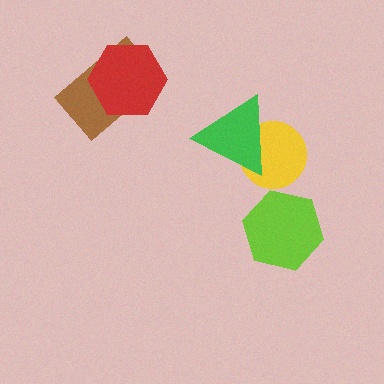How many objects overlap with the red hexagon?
1 object overlaps with the red hexagon.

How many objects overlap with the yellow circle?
1 object overlaps with the yellow circle.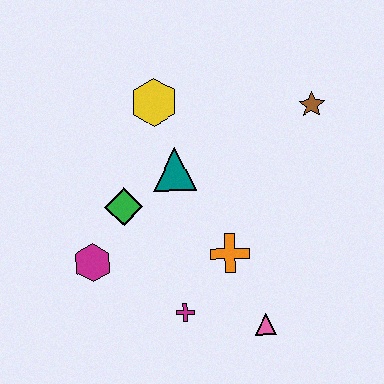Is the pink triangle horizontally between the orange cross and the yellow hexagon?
No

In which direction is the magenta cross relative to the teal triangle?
The magenta cross is below the teal triangle.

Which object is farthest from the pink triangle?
The yellow hexagon is farthest from the pink triangle.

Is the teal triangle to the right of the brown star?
No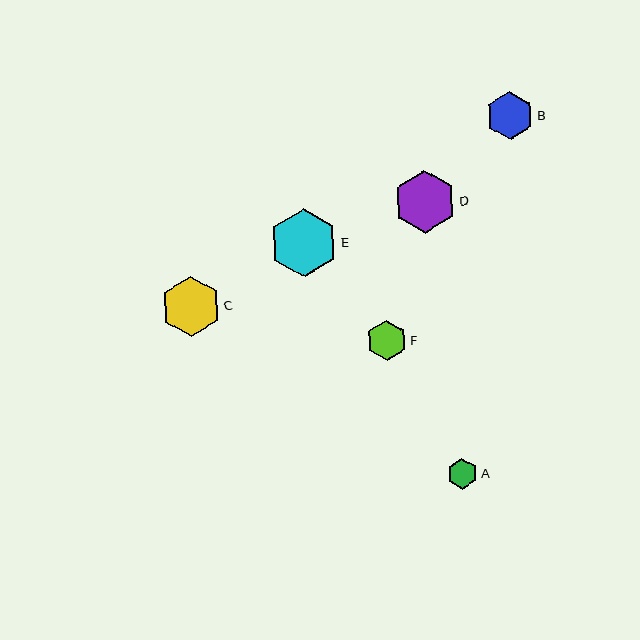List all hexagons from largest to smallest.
From largest to smallest: E, D, C, B, F, A.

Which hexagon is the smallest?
Hexagon A is the smallest with a size of approximately 31 pixels.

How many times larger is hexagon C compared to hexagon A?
Hexagon C is approximately 1.9 times the size of hexagon A.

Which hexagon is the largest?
Hexagon E is the largest with a size of approximately 68 pixels.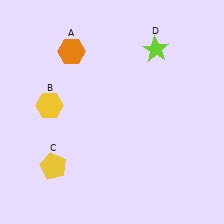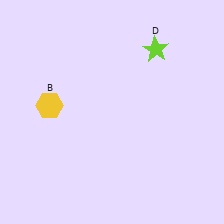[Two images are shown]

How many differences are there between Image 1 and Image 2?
There are 2 differences between the two images.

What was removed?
The orange hexagon (A), the yellow pentagon (C) were removed in Image 2.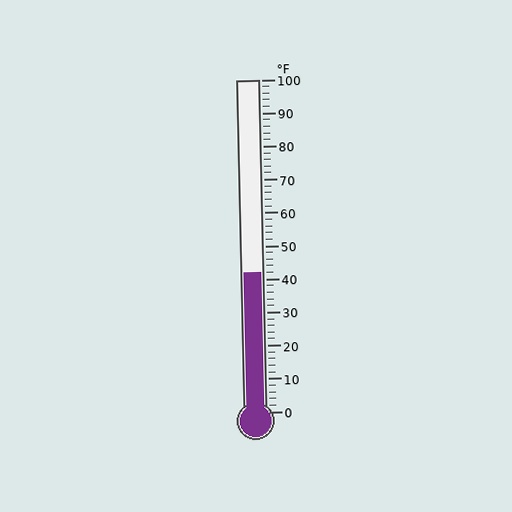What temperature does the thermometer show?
The thermometer shows approximately 42°F.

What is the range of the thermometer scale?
The thermometer scale ranges from 0°F to 100°F.